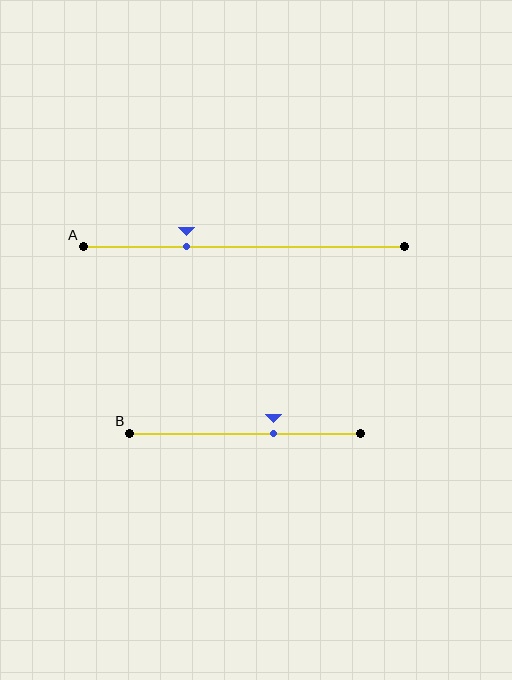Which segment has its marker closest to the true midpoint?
Segment B has its marker closest to the true midpoint.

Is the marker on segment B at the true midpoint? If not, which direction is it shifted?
No, the marker on segment B is shifted to the right by about 12% of the segment length.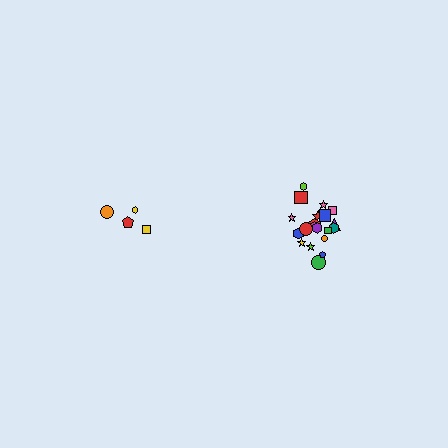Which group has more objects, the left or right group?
The right group.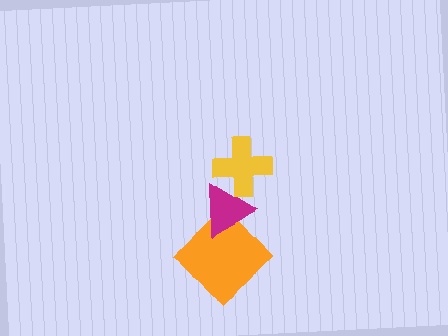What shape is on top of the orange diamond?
The magenta triangle is on top of the orange diamond.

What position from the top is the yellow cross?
The yellow cross is 1st from the top.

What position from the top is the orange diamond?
The orange diamond is 3rd from the top.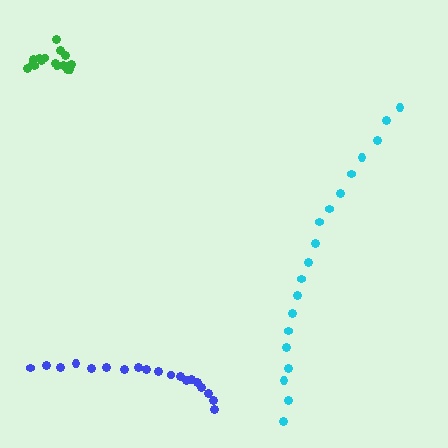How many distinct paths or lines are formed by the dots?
There are 3 distinct paths.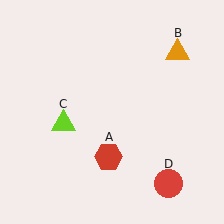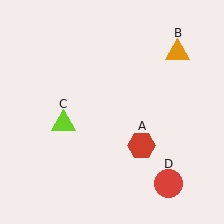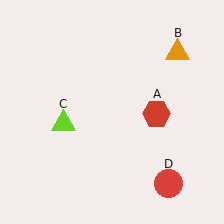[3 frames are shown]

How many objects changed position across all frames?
1 object changed position: red hexagon (object A).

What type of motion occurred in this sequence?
The red hexagon (object A) rotated counterclockwise around the center of the scene.